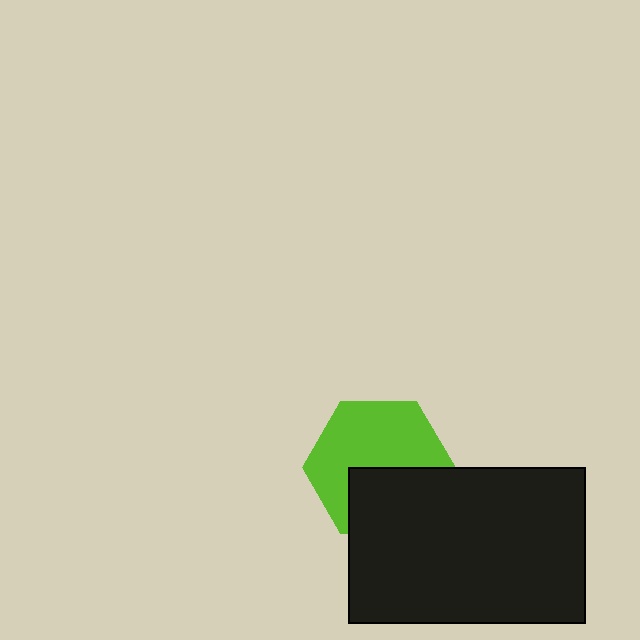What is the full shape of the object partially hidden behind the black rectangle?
The partially hidden object is a lime hexagon.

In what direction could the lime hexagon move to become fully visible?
The lime hexagon could move up. That would shift it out from behind the black rectangle entirely.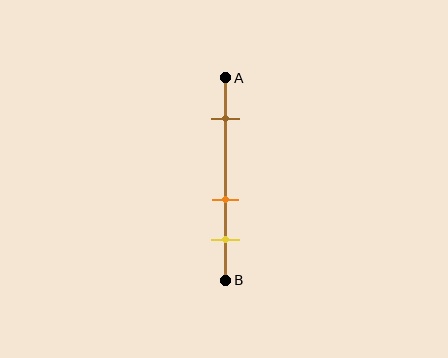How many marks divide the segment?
There are 3 marks dividing the segment.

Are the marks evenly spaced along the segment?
No, the marks are not evenly spaced.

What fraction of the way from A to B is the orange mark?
The orange mark is approximately 60% (0.6) of the way from A to B.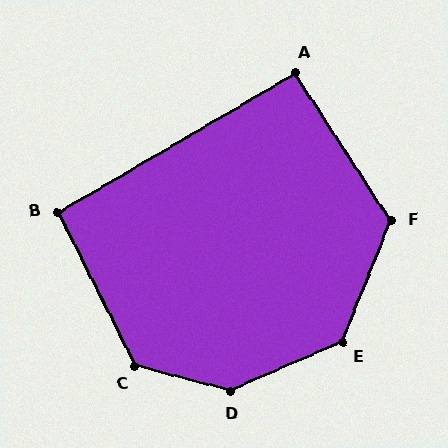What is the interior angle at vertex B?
Approximately 94 degrees (approximately right).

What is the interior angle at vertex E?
Approximately 135 degrees (obtuse).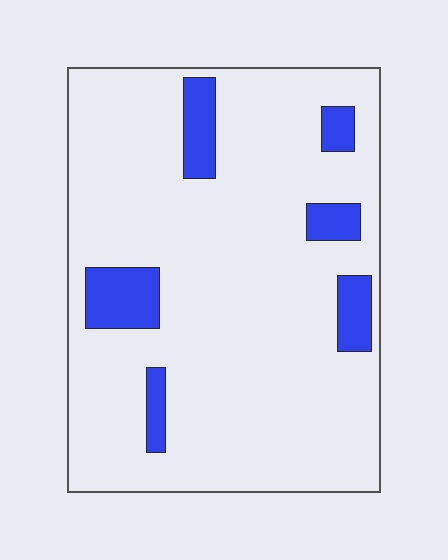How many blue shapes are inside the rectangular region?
6.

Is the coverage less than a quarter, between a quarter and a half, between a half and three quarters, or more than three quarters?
Less than a quarter.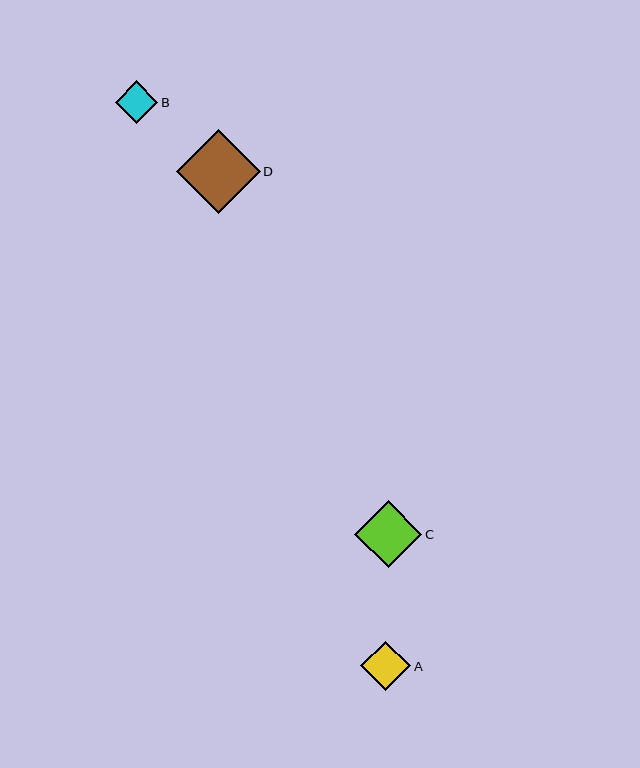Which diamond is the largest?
Diamond D is the largest with a size of approximately 84 pixels.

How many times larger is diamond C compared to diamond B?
Diamond C is approximately 1.6 times the size of diamond B.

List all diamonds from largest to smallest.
From largest to smallest: D, C, A, B.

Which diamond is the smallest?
Diamond B is the smallest with a size of approximately 42 pixels.